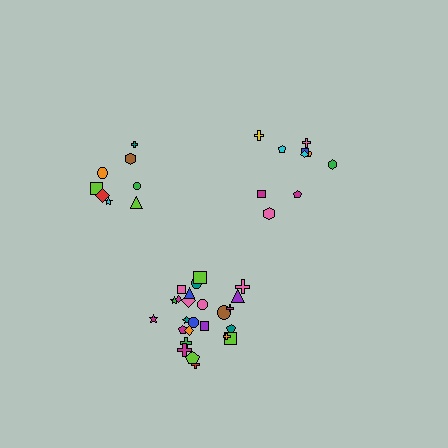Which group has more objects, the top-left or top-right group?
The top-right group.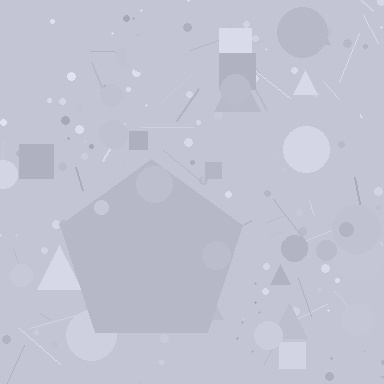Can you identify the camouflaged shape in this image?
The camouflaged shape is a pentagon.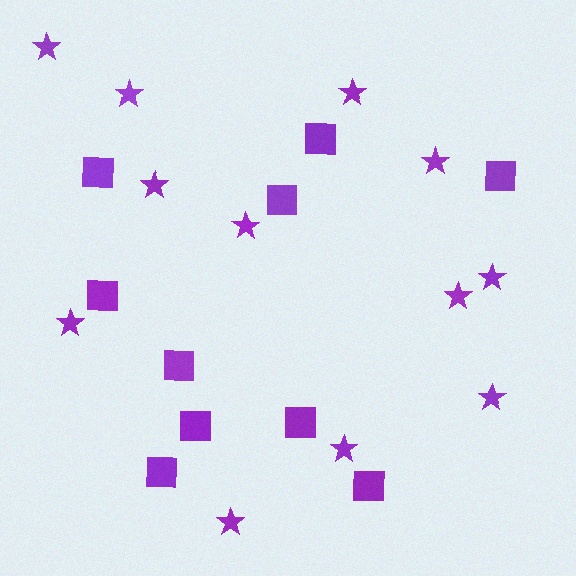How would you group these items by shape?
There are 2 groups: one group of stars (12) and one group of squares (10).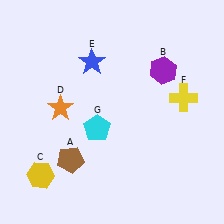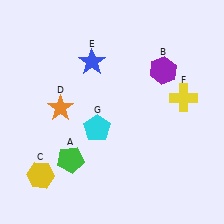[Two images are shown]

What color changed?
The pentagon (A) changed from brown in Image 1 to green in Image 2.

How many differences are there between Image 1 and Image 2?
There is 1 difference between the two images.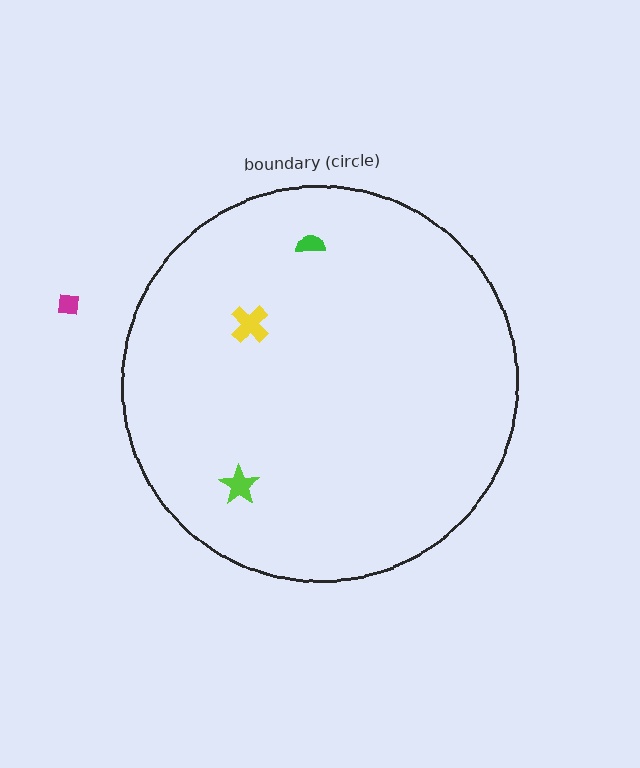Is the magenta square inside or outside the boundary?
Outside.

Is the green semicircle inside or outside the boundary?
Inside.